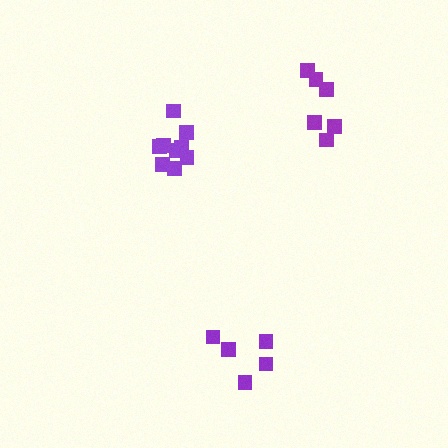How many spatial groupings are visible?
There are 3 spatial groupings.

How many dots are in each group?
Group 1: 9 dots, Group 2: 6 dots, Group 3: 5 dots (20 total).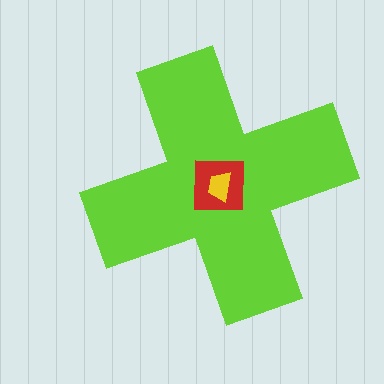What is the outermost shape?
The lime cross.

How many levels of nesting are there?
3.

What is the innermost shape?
The yellow trapezoid.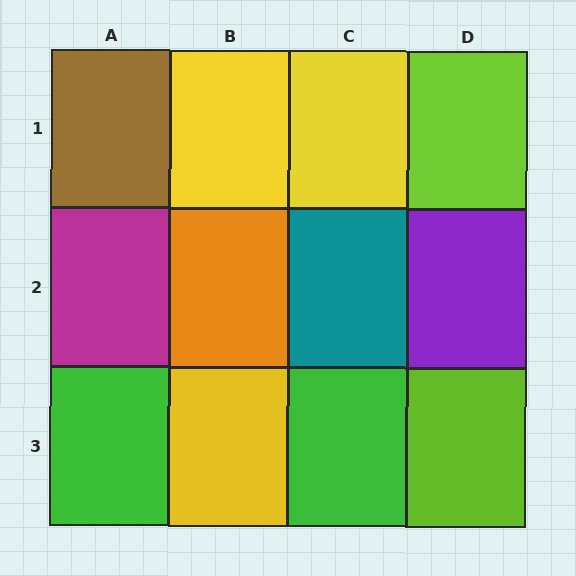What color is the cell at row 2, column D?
Purple.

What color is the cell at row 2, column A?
Magenta.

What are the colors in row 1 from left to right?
Brown, yellow, yellow, lime.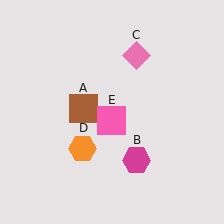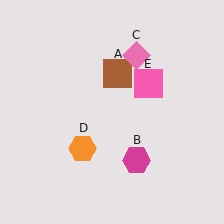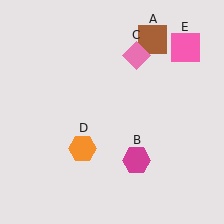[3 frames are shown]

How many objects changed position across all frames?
2 objects changed position: brown square (object A), pink square (object E).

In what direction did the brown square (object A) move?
The brown square (object A) moved up and to the right.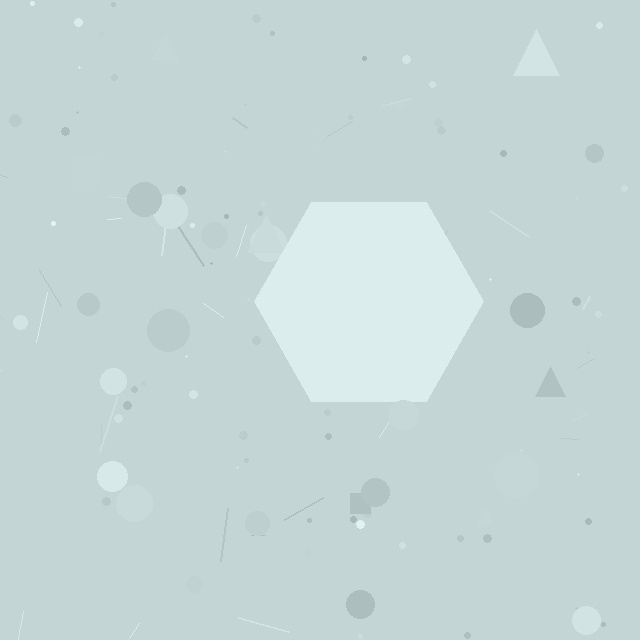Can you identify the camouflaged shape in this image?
The camouflaged shape is a hexagon.